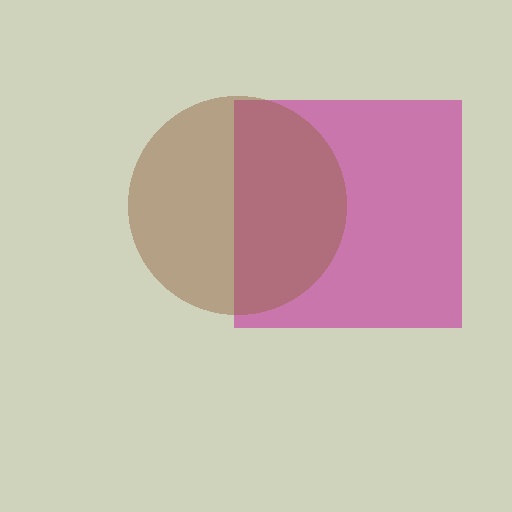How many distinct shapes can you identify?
There are 2 distinct shapes: a magenta square, a brown circle.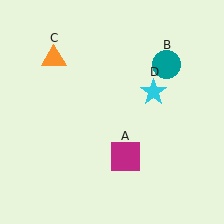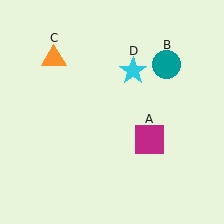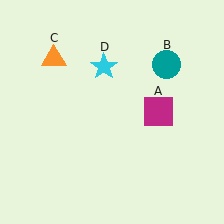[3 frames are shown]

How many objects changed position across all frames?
2 objects changed position: magenta square (object A), cyan star (object D).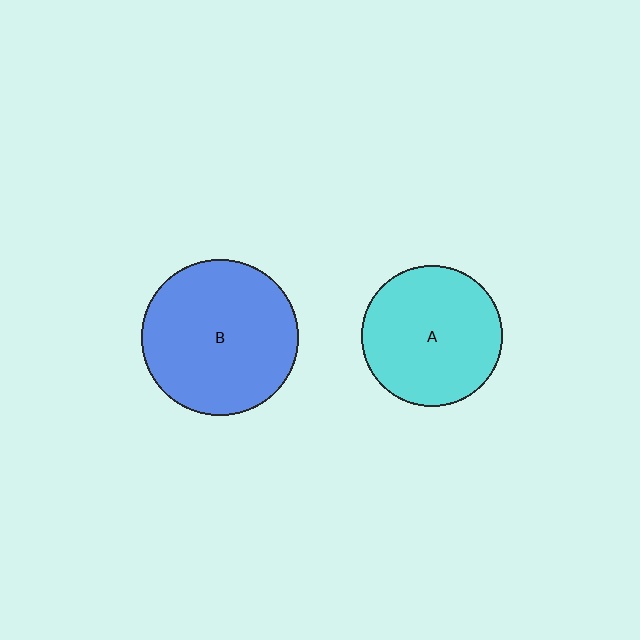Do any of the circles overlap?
No, none of the circles overlap.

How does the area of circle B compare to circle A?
Approximately 1.2 times.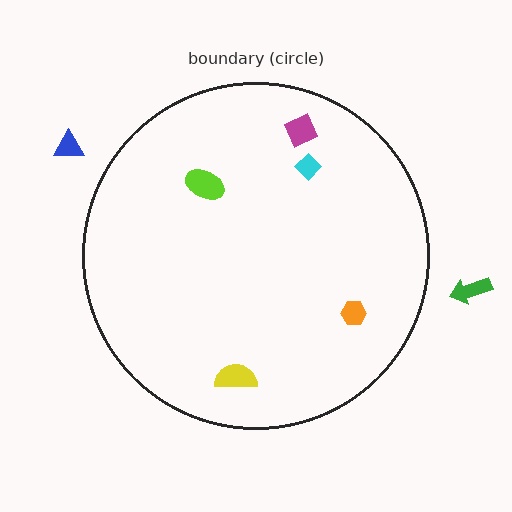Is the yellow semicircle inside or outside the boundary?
Inside.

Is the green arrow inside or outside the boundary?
Outside.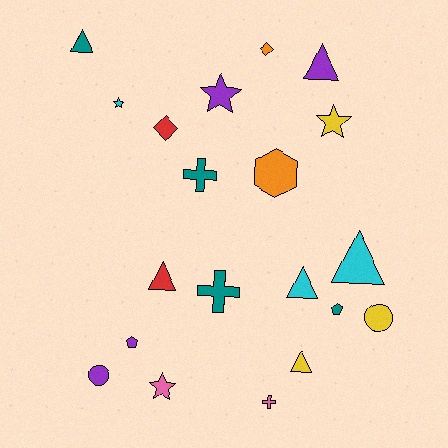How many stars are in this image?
There are 4 stars.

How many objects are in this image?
There are 20 objects.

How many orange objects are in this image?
There are 2 orange objects.